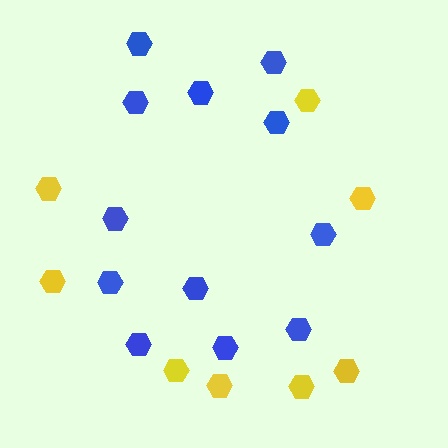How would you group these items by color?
There are 2 groups: one group of blue hexagons (12) and one group of yellow hexagons (8).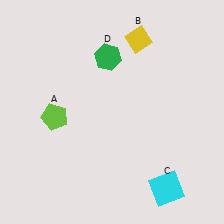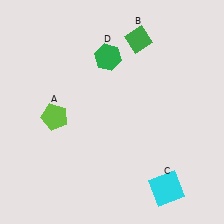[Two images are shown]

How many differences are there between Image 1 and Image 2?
There is 1 difference between the two images.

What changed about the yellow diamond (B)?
In Image 1, B is yellow. In Image 2, it changed to green.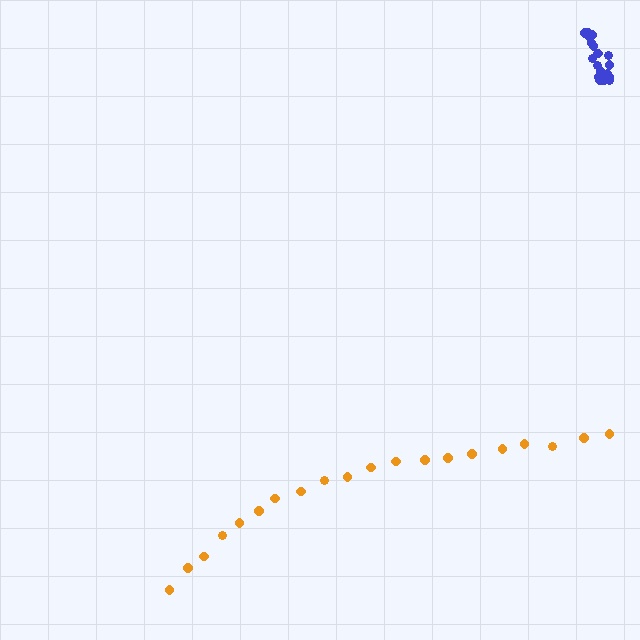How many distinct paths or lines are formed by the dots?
There are 2 distinct paths.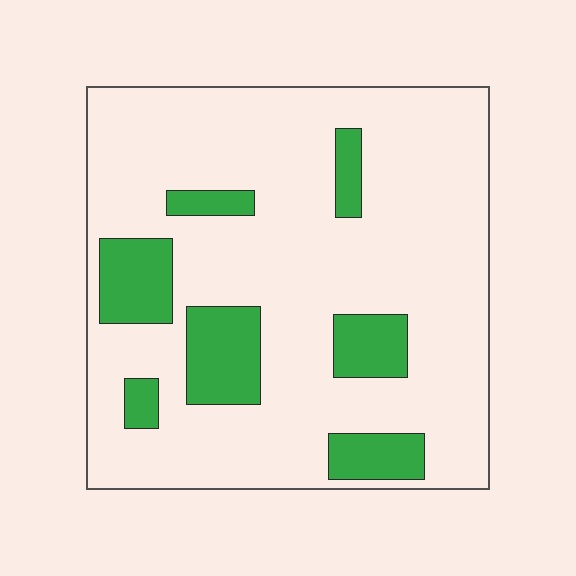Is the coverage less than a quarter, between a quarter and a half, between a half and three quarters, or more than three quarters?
Less than a quarter.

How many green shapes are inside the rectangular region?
7.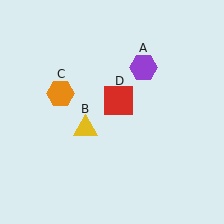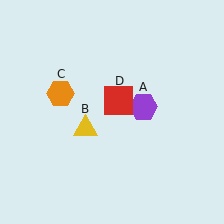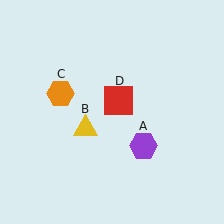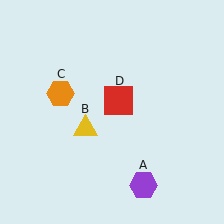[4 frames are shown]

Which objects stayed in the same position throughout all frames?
Yellow triangle (object B) and orange hexagon (object C) and red square (object D) remained stationary.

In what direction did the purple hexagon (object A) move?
The purple hexagon (object A) moved down.